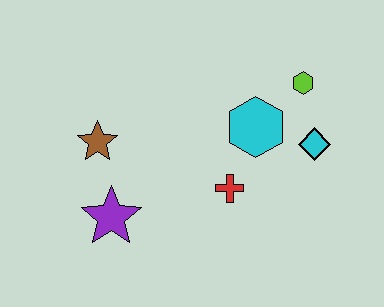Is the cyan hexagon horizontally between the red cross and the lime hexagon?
Yes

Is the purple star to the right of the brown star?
Yes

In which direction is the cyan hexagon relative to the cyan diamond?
The cyan hexagon is to the left of the cyan diamond.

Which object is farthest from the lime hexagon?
The purple star is farthest from the lime hexagon.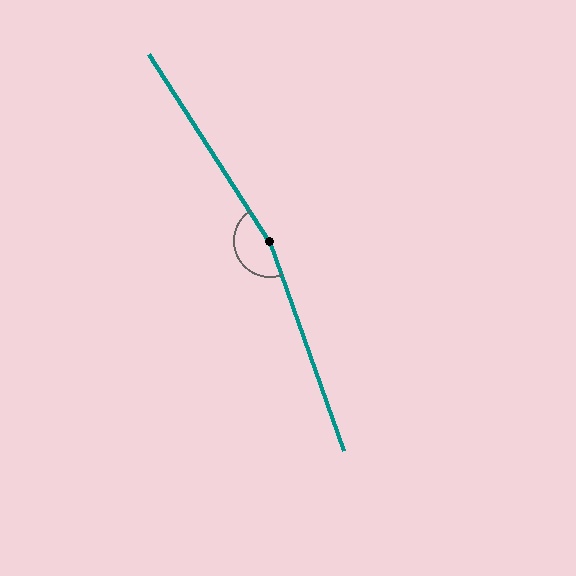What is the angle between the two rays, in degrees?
Approximately 167 degrees.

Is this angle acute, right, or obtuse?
It is obtuse.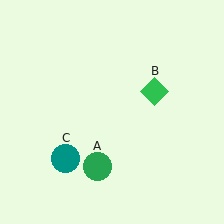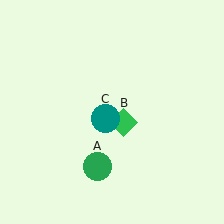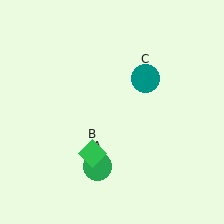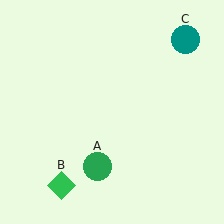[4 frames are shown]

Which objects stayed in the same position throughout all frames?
Green circle (object A) remained stationary.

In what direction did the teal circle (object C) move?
The teal circle (object C) moved up and to the right.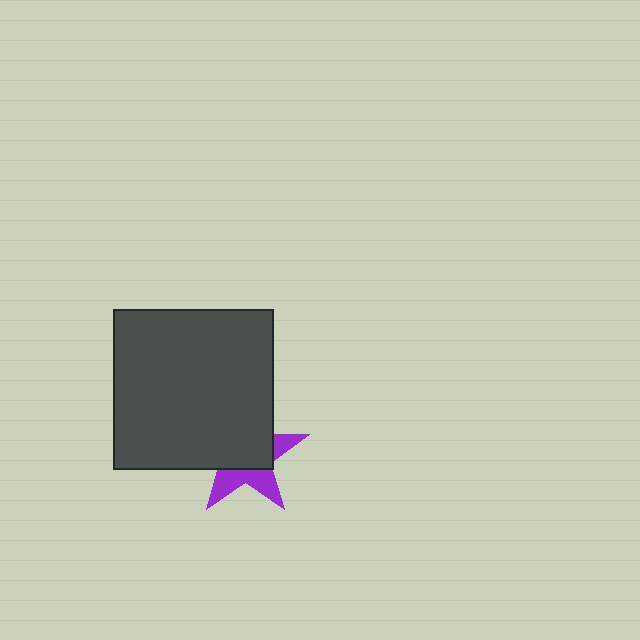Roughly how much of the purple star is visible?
A small part of it is visible (roughly 40%).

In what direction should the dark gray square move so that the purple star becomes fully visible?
The dark gray square should move toward the upper-left. That is the shortest direction to clear the overlap and leave the purple star fully visible.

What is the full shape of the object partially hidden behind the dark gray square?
The partially hidden object is a purple star.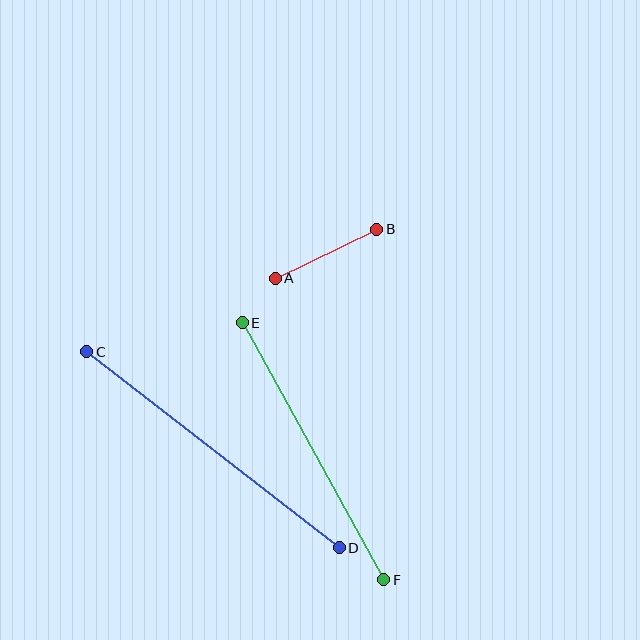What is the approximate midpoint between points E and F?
The midpoint is at approximately (313, 451) pixels.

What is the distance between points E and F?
The distance is approximately 293 pixels.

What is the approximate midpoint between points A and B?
The midpoint is at approximately (326, 254) pixels.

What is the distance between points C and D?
The distance is approximately 320 pixels.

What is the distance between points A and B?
The distance is approximately 113 pixels.